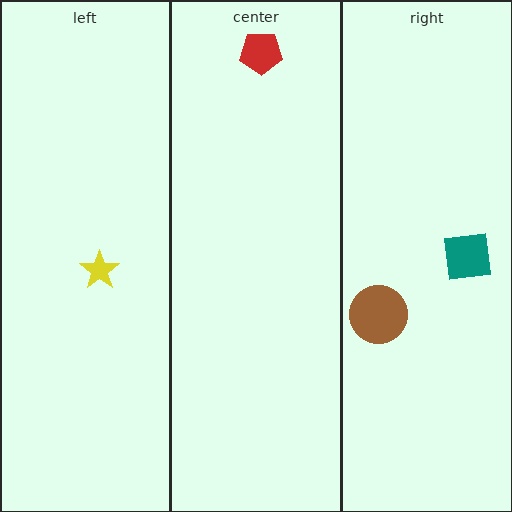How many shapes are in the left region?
1.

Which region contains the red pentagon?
The center region.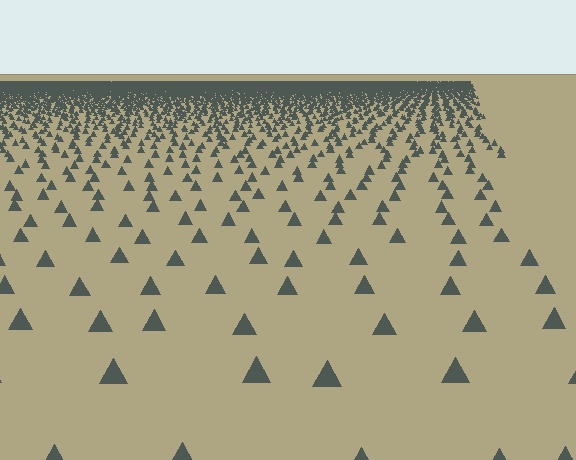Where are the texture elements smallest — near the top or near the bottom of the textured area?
Near the top.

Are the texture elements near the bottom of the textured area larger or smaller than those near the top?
Larger. Near the bottom, elements are closer to the viewer and appear at a bigger on-screen size.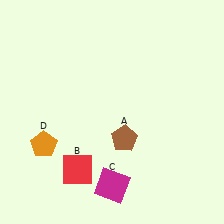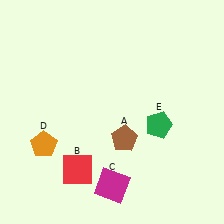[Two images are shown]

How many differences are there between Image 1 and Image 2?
There is 1 difference between the two images.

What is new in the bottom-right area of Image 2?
A green pentagon (E) was added in the bottom-right area of Image 2.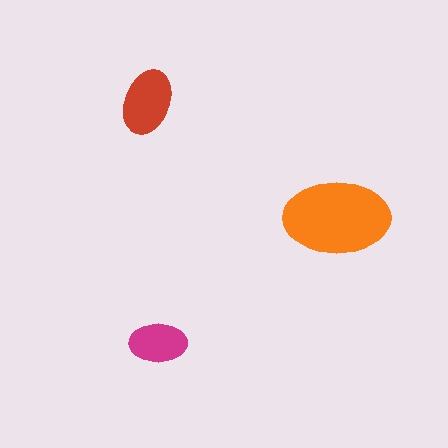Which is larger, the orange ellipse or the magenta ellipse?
The orange one.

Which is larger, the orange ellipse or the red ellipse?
The orange one.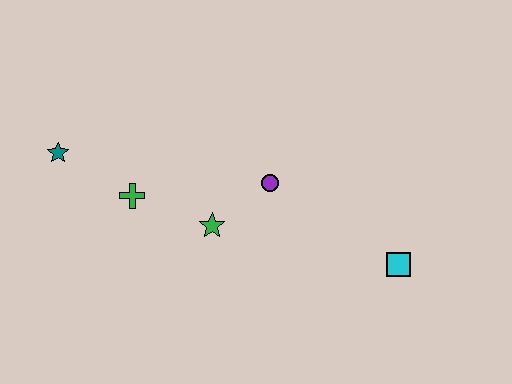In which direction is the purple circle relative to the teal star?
The purple circle is to the right of the teal star.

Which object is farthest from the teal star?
The cyan square is farthest from the teal star.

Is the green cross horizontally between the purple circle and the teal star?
Yes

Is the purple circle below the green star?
No